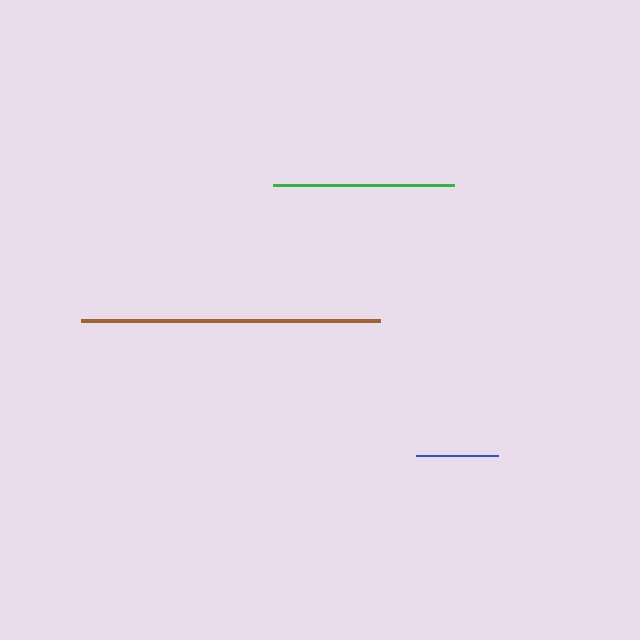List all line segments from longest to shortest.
From longest to shortest: brown, green, blue.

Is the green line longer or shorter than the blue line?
The green line is longer than the blue line.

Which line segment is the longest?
The brown line is the longest at approximately 298 pixels.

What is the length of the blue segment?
The blue segment is approximately 81 pixels long.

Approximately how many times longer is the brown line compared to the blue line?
The brown line is approximately 3.7 times the length of the blue line.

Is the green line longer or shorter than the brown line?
The brown line is longer than the green line.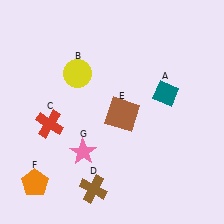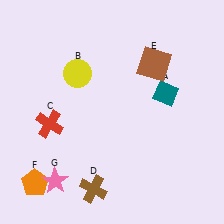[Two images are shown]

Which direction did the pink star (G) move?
The pink star (G) moved down.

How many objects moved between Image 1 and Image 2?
2 objects moved between the two images.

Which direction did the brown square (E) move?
The brown square (E) moved up.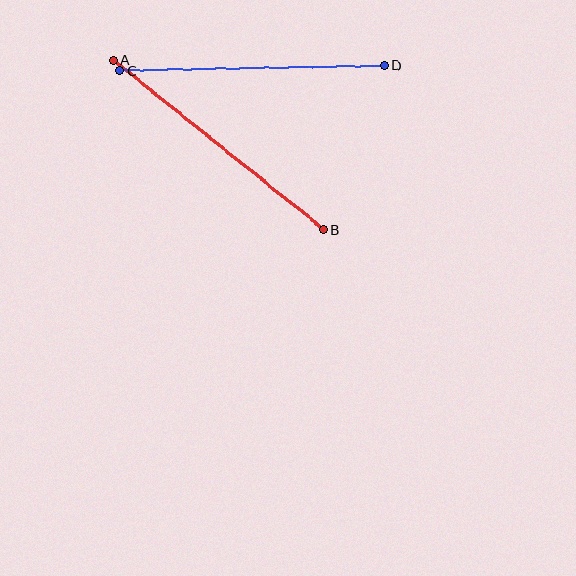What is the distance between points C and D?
The distance is approximately 265 pixels.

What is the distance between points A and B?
The distance is approximately 270 pixels.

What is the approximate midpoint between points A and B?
The midpoint is at approximately (219, 145) pixels.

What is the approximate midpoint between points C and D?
The midpoint is at approximately (252, 68) pixels.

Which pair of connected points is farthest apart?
Points A and B are farthest apart.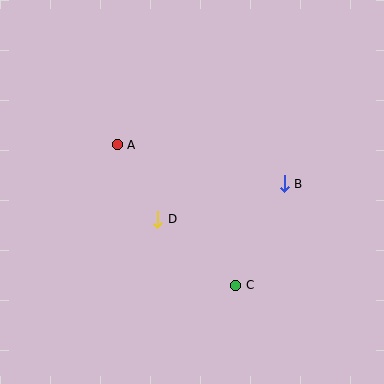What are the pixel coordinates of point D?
Point D is at (158, 219).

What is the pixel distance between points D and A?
The distance between D and A is 85 pixels.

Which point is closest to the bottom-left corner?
Point D is closest to the bottom-left corner.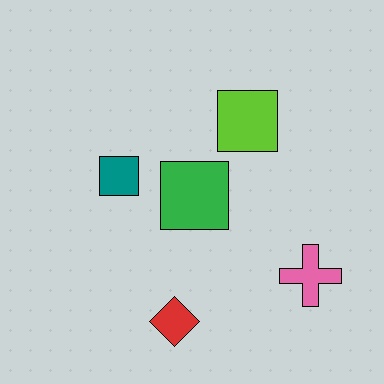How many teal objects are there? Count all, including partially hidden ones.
There is 1 teal object.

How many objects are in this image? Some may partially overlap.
There are 5 objects.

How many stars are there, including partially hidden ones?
There are no stars.